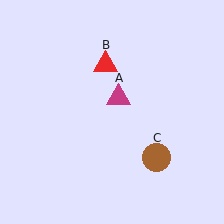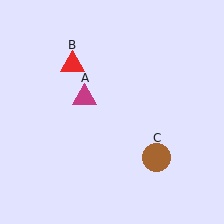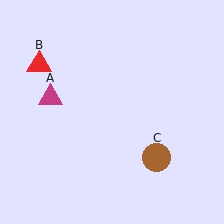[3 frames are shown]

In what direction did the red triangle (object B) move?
The red triangle (object B) moved left.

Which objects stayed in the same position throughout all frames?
Brown circle (object C) remained stationary.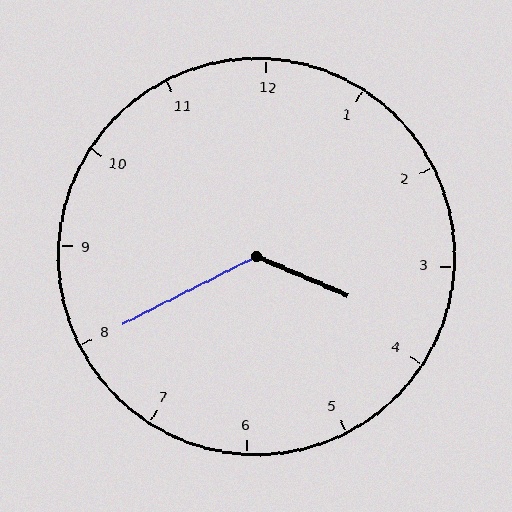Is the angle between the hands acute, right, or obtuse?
It is obtuse.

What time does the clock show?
3:40.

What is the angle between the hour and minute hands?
Approximately 130 degrees.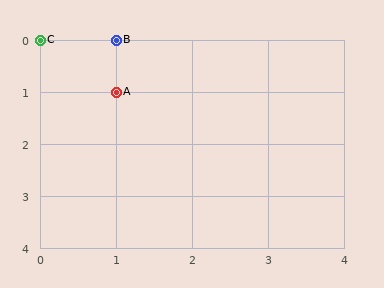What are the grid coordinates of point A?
Point A is at grid coordinates (1, 1).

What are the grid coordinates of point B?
Point B is at grid coordinates (1, 0).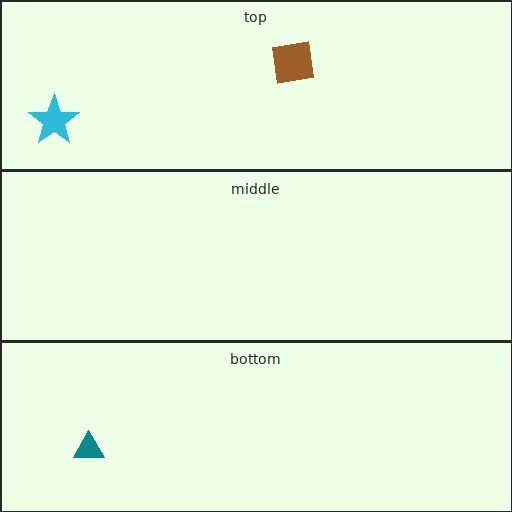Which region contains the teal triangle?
The bottom region.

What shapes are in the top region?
The brown square, the cyan star.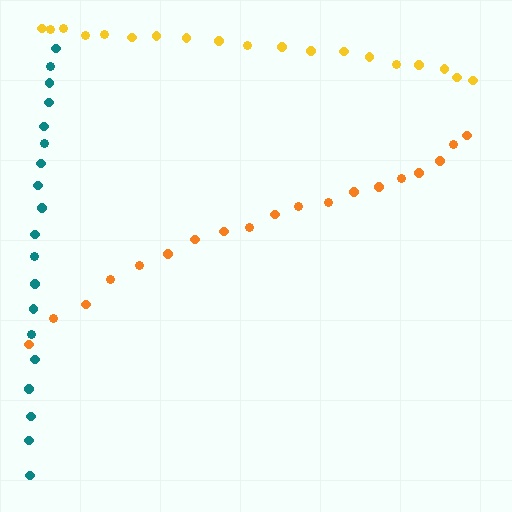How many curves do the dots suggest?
There are 3 distinct paths.